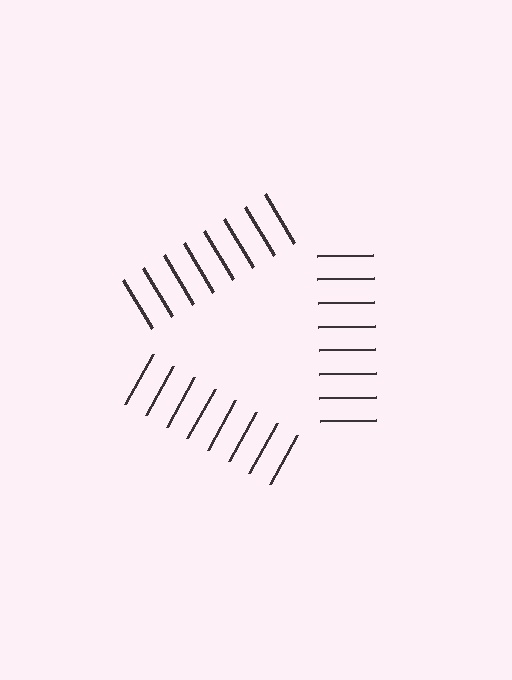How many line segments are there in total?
24 — 8 along each of the 3 edges.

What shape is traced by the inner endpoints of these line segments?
An illusory triangle — the line segments terminate on its edges but no continuous stroke is drawn.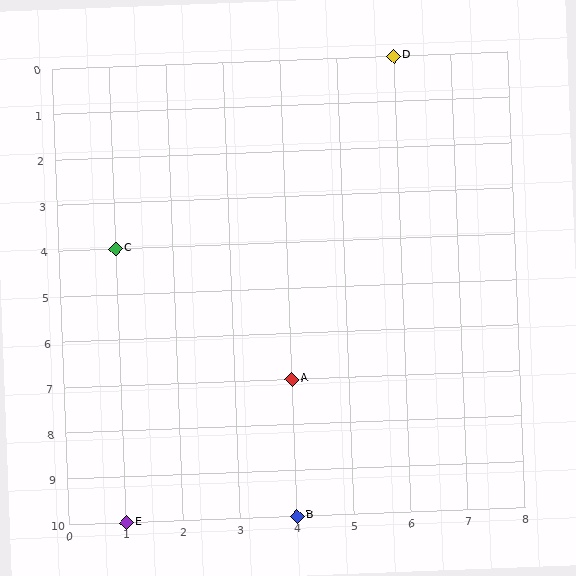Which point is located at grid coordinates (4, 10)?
Point B is at (4, 10).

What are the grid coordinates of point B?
Point B is at grid coordinates (4, 10).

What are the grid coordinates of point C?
Point C is at grid coordinates (1, 4).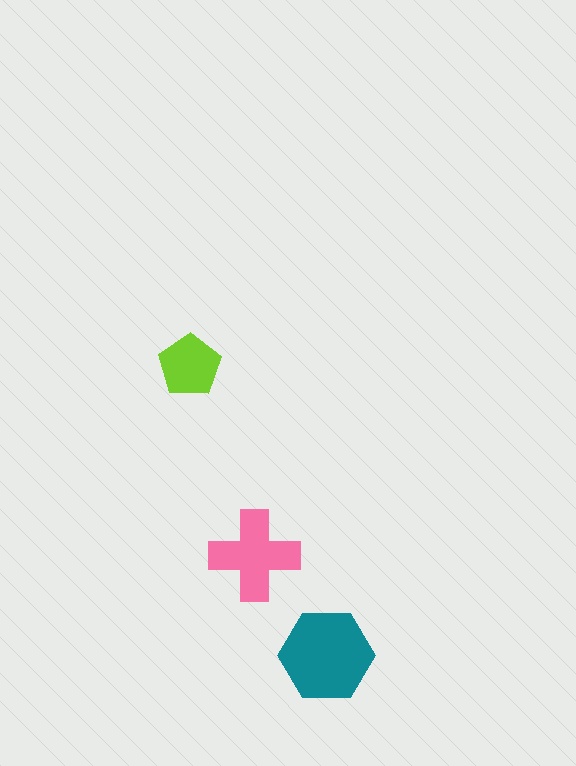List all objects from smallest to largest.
The lime pentagon, the pink cross, the teal hexagon.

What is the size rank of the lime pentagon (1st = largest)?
3rd.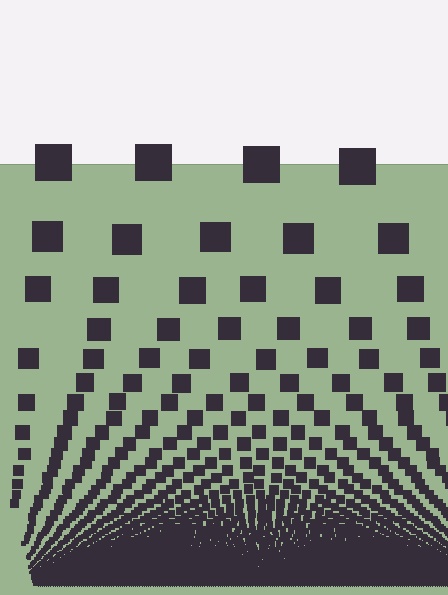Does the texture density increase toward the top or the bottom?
Density increases toward the bottom.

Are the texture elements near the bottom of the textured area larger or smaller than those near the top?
Smaller. The gradient is inverted — elements near the bottom are smaller and denser.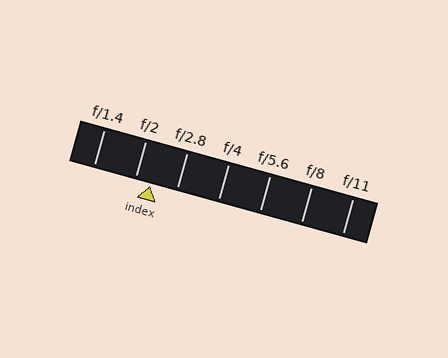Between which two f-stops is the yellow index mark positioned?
The index mark is between f/2 and f/2.8.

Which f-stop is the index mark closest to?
The index mark is closest to f/2.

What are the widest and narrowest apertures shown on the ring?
The widest aperture shown is f/1.4 and the narrowest is f/11.